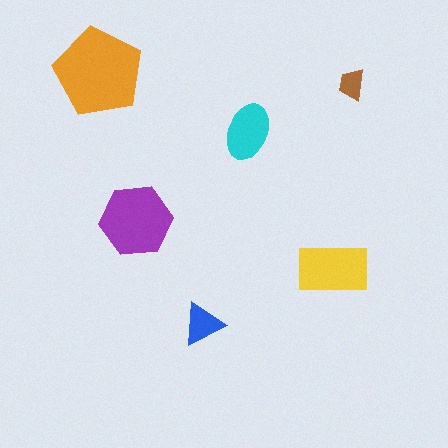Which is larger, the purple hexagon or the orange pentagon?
The orange pentagon.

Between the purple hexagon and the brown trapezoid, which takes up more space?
The purple hexagon.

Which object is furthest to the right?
The brown trapezoid is rightmost.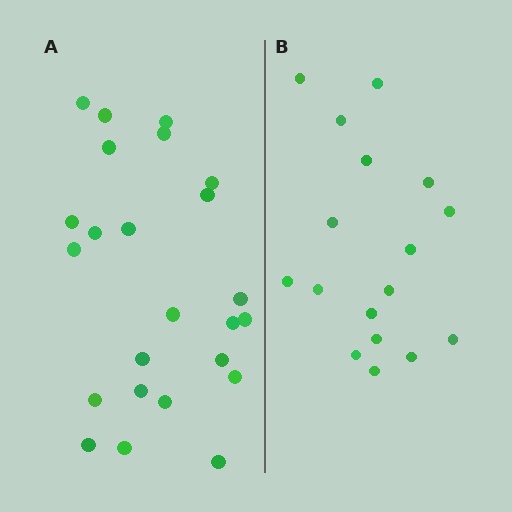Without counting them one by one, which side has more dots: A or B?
Region A (the left region) has more dots.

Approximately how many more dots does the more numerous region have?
Region A has roughly 8 or so more dots than region B.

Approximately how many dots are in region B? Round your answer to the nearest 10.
About 20 dots. (The exact count is 17, which rounds to 20.)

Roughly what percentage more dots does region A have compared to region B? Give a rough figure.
About 40% more.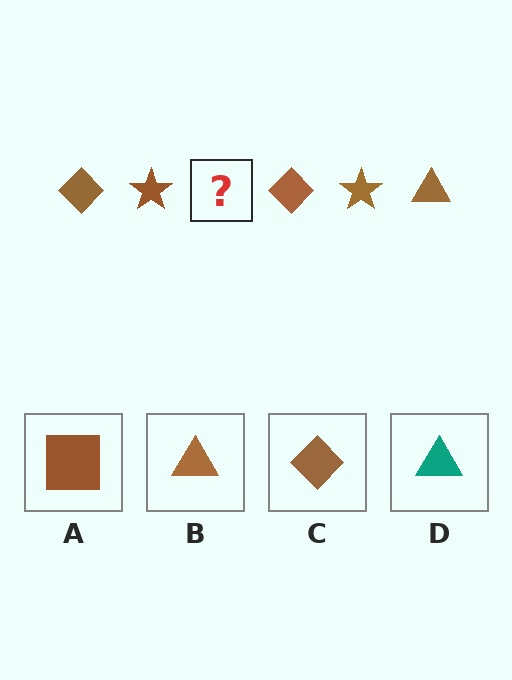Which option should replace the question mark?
Option B.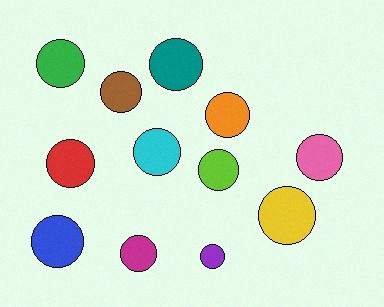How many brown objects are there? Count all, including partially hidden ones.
There is 1 brown object.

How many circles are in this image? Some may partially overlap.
There are 12 circles.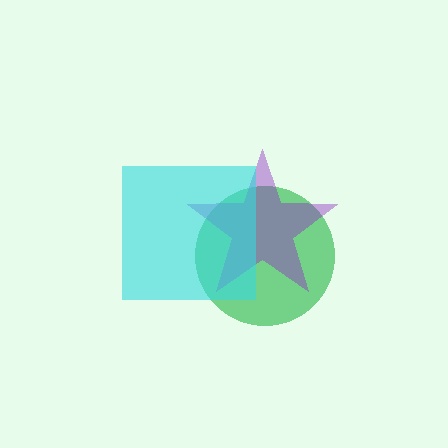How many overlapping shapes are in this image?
There are 3 overlapping shapes in the image.